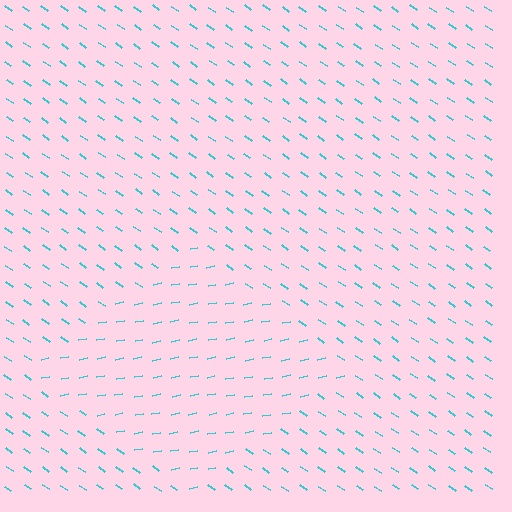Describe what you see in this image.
The image is filled with small cyan line segments. A diamond region in the image has lines oriented differently from the surrounding lines, creating a visible texture boundary.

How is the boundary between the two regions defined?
The boundary is defined purely by a change in line orientation (approximately 45 degrees difference). All lines are the same color and thickness.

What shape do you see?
I see a diamond.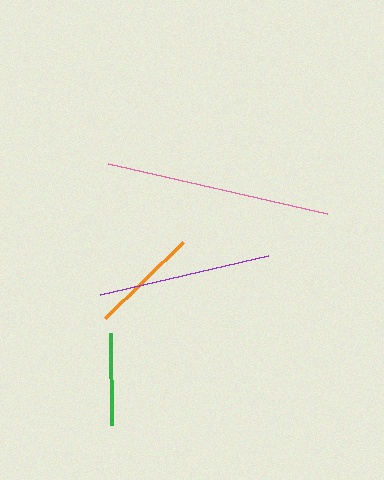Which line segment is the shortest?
The green line is the shortest at approximately 92 pixels.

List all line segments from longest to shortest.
From longest to shortest: pink, purple, orange, green.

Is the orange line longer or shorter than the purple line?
The purple line is longer than the orange line.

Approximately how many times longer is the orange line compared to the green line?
The orange line is approximately 1.2 times the length of the green line.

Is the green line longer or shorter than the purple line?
The purple line is longer than the green line.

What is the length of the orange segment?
The orange segment is approximately 108 pixels long.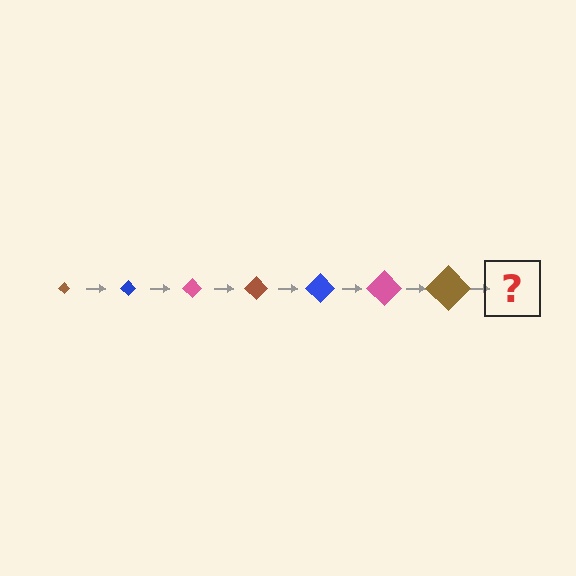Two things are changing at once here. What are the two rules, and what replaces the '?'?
The two rules are that the diamond grows larger each step and the color cycles through brown, blue, and pink. The '?' should be a blue diamond, larger than the previous one.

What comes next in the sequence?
The next element should be a blue diamond, larger than the previous one.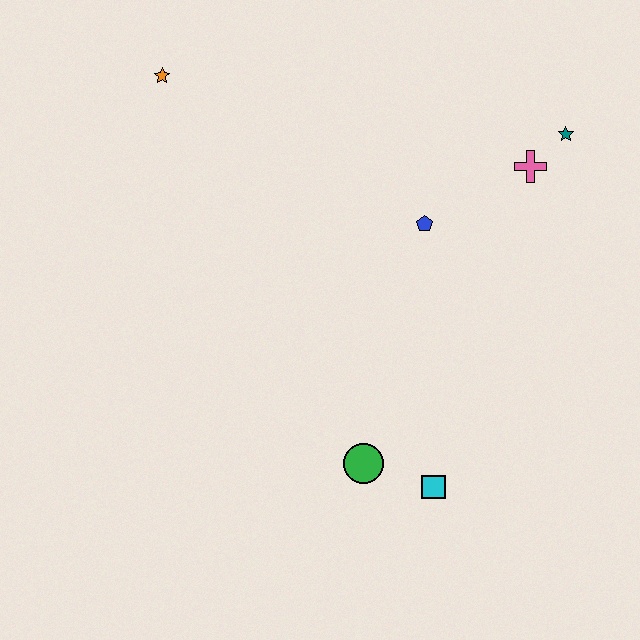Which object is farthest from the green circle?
The orange star is farthest from the green circle.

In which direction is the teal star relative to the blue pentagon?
The teal star is to the right of the blue pentagon.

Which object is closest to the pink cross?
The teal star is closest to the pink cross.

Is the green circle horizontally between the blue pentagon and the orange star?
Yes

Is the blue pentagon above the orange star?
No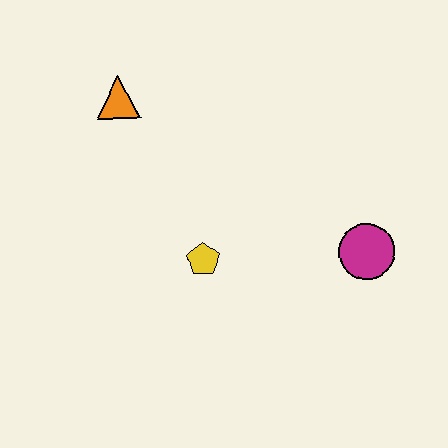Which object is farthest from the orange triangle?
The magenta circle is farthest from the orange triangle.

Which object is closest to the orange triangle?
The yellow pentagon is closest to the orange triangle.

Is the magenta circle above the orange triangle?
No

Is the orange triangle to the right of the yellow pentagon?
No